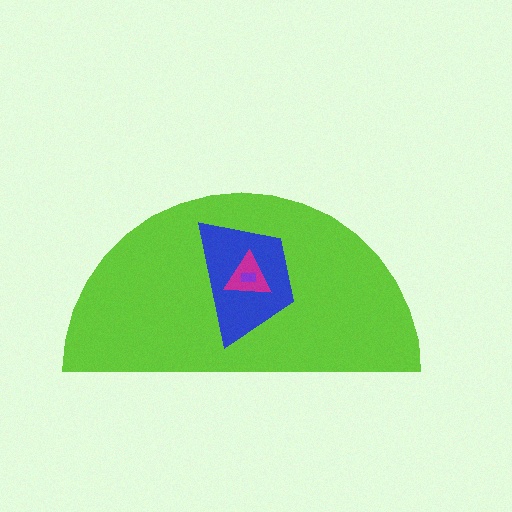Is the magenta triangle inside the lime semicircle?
Yes.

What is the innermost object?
The purple rectangle.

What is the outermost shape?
The lime semicircle.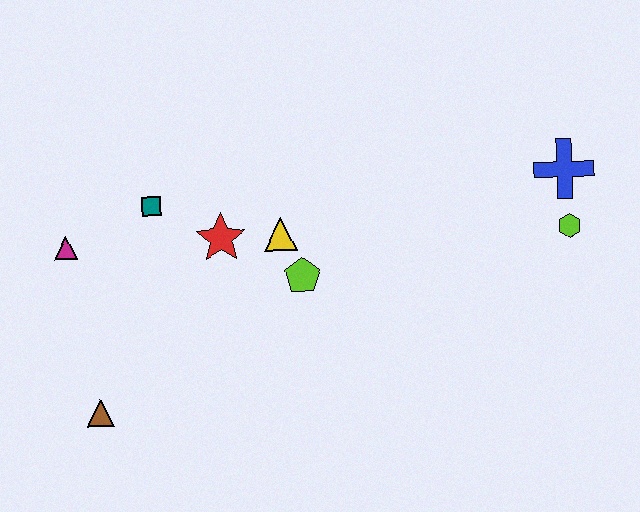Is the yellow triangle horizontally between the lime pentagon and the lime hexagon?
No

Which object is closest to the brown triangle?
The magenta triangle is closest to the brown triangle.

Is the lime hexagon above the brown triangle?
Yes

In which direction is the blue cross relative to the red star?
The blue cross is to the right of the red star.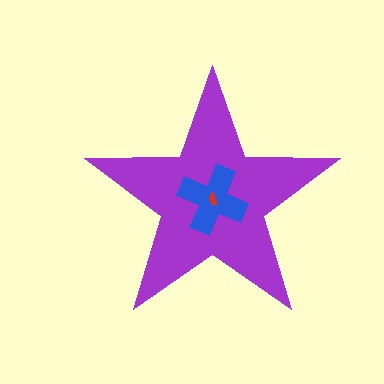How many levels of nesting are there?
3.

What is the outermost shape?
The purple star.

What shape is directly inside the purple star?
The blue cross.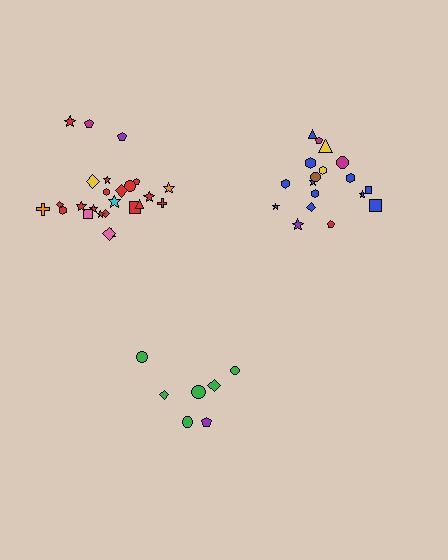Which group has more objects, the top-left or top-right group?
The top-left group.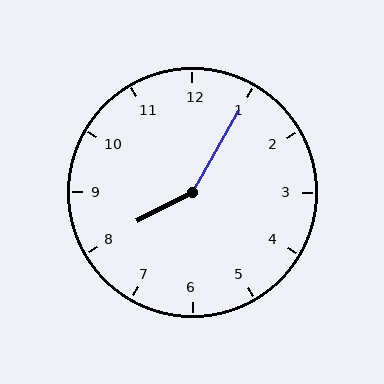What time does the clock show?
8:05.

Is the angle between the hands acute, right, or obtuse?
It is obtuse.